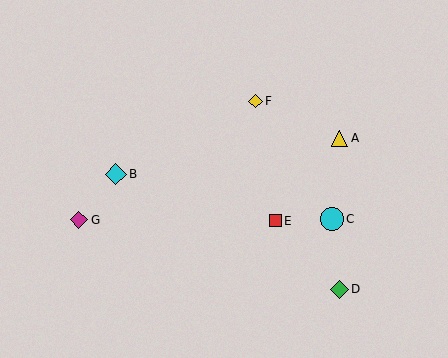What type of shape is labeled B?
Shape B is a cyan diamond.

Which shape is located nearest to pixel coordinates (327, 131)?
The yellow triangle (labeled A) at (340, 138) is nearest to that location.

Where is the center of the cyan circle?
The center of the cyan circle is at (332, 219).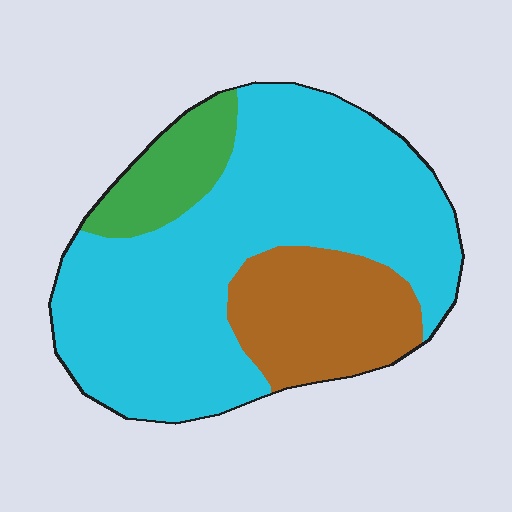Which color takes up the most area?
Cyan, at roughly 70%.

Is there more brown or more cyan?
Cyan.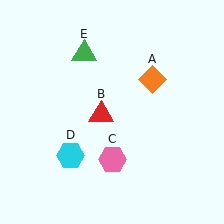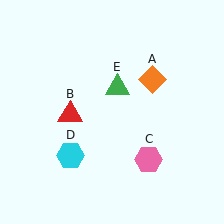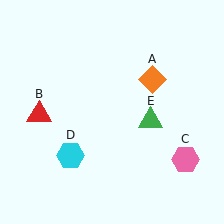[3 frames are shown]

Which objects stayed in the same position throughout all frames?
Orange diamond (object A) and cyan hexagon (object D) remained stationary.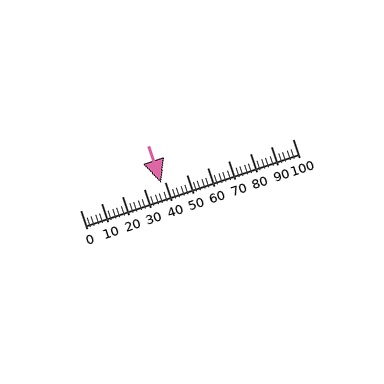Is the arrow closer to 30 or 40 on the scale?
The arrow is closer to 40.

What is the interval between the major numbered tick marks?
The major tick marks are spaced 10 units apart.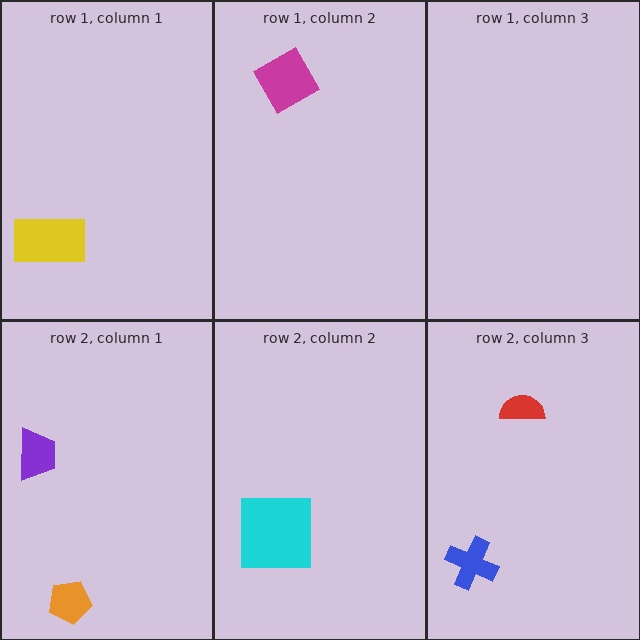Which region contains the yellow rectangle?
The row 1, column 1 region.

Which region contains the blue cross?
The row 2, column 3 region.